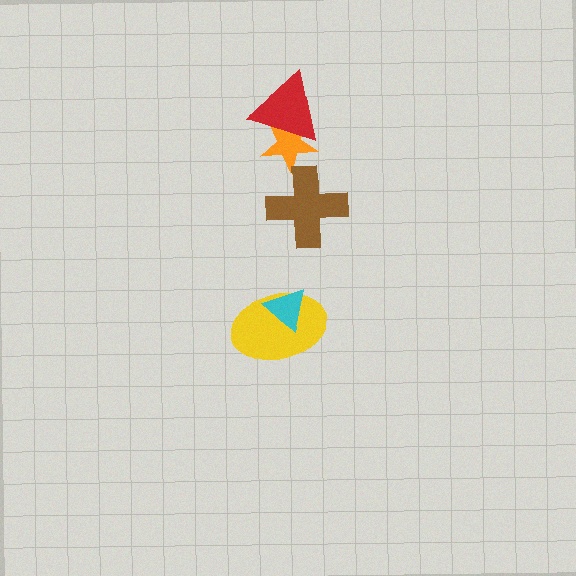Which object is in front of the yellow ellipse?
The cyan triangle is in front of the yellow ellipse.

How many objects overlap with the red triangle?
1 object overlaps with the red triangle.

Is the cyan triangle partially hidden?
No, no other shape covers it.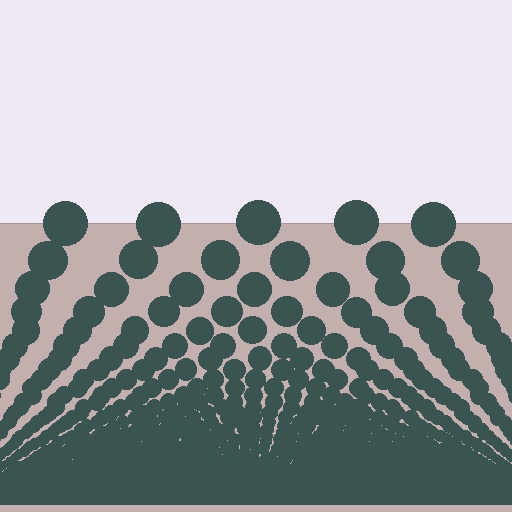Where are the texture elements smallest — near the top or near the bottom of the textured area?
Near the bottom.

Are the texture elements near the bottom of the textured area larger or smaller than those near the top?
Smaller. The gradient is inverted — elements near the bottom are smaller and denser.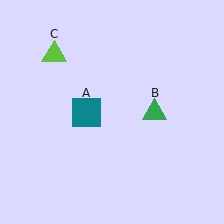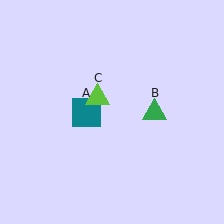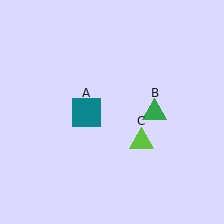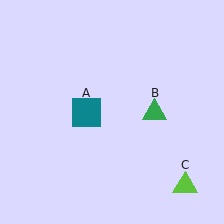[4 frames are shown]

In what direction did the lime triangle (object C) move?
The lime triangle (object C) moved down and to the right.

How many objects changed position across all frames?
1 object changed position: lime triangle (object C).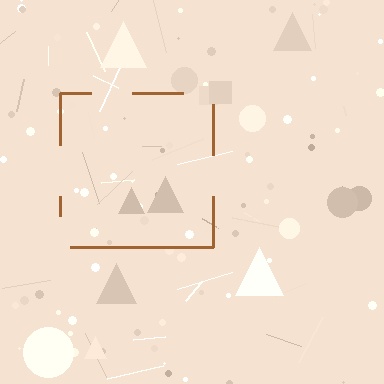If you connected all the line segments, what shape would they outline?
They would outline a square.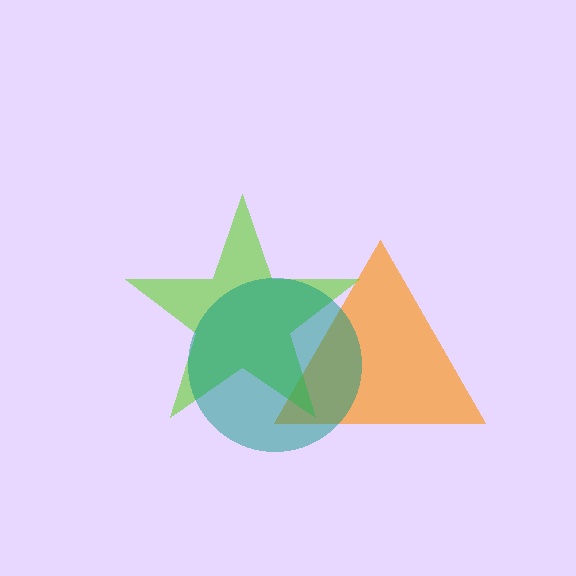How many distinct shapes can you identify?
There are 3 distinct shapes: an orange triangle, a lime star, a teal circle.